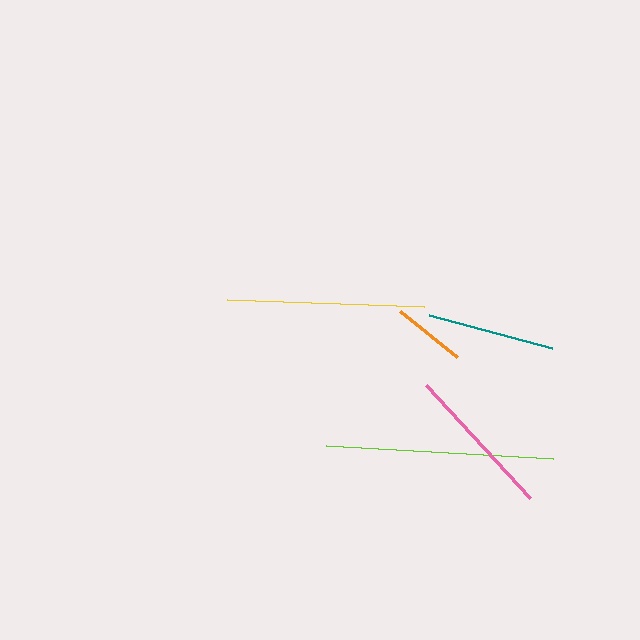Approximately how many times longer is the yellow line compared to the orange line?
The yellow line is approximately 2.7 times the length of the orange line.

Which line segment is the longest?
The lime line is the longest at approximately 228 pixels.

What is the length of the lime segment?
The lime segment is approximately 228 pixels long.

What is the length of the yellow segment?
The yellow segment is approximately 197 pixels long.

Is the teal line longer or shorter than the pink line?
The pink line is longer than the teal line.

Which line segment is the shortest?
The orange line is the shortest at approximately 73 pixels.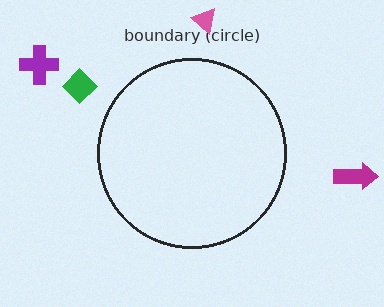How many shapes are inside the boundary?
0 inside, 4 outside.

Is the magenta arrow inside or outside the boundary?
Outside.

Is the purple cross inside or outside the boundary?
Outside.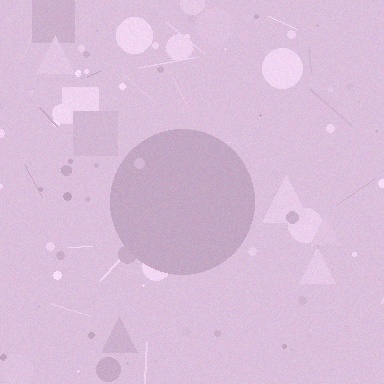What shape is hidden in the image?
A circle is hidden in the image.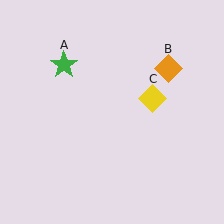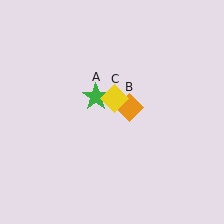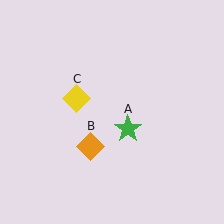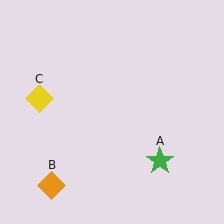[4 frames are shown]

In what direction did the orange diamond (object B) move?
The orange diamond (object B) moved down and to the left.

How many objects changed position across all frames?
3 objects changed position: green star (object A), orange diamond (object B), yellow diamond (object C).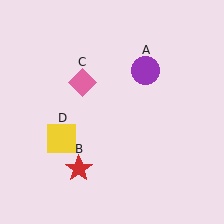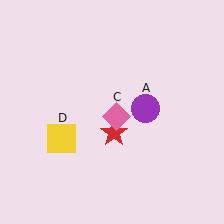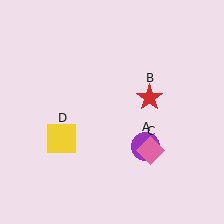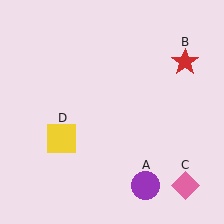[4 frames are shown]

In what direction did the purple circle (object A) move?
The purple circle (object A) moved down.